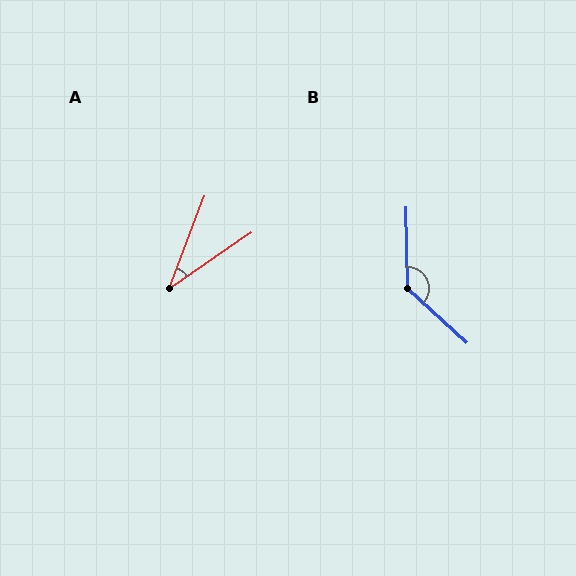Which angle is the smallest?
A, at approximately 35 degrees.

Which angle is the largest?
B, at approximately 134 degrees.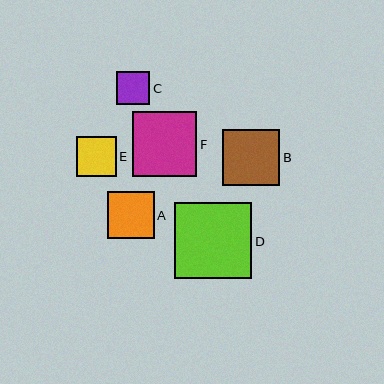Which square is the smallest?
Square C is the smallest with a size of approximately 33 pixels.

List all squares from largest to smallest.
From largest to smallest: D, F, B, A, E, C.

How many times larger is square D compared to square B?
Square D is approximately 1.4 times the size of square B.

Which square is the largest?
Square D is the largest with a size of approximately 77 pixels.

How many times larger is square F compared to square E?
Square F is approximately 1.6 times the size of square E.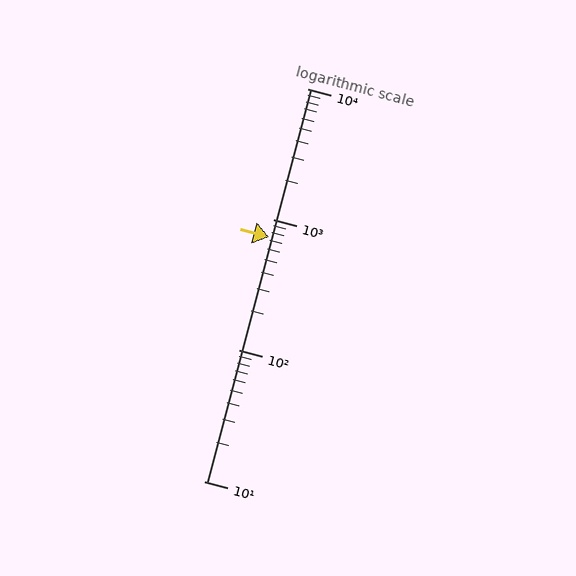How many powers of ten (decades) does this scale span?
The scale spans 3 decades, from 10 to 10000.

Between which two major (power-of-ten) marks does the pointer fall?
The pointer is between 100 and 1000.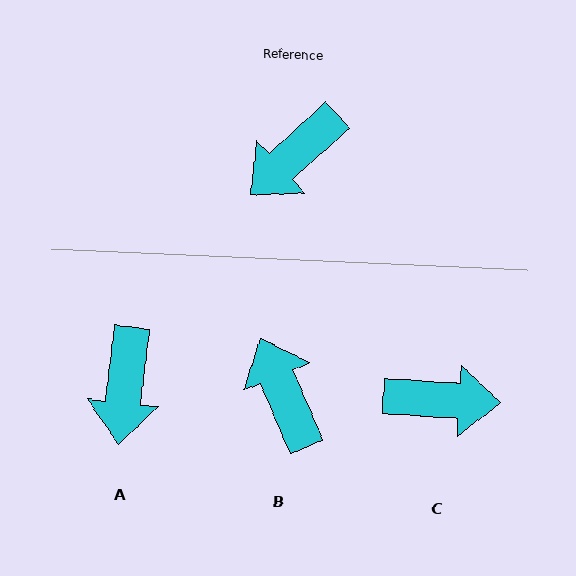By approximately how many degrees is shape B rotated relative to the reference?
Approximately 109 degrees clockwise.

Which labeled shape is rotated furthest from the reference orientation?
C, about 134 degrees away.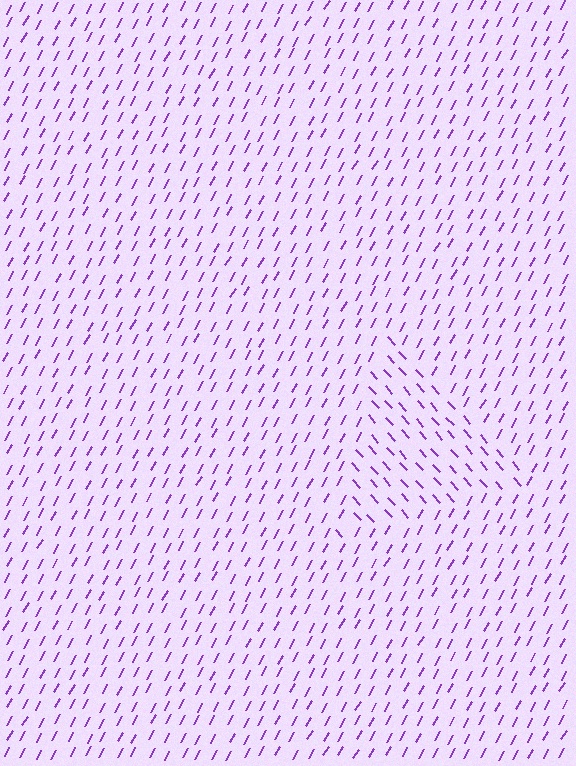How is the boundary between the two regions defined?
The boundary is defined purely by a change in line orientation (approximately 70 degrees difference). All lines are the same color and thickness.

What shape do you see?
I see a triangle.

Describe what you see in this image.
The image is filled with small purple line segments. A triangle region in the image has lines oriented differently from the surrounding lines, creating a visible texture boundary.